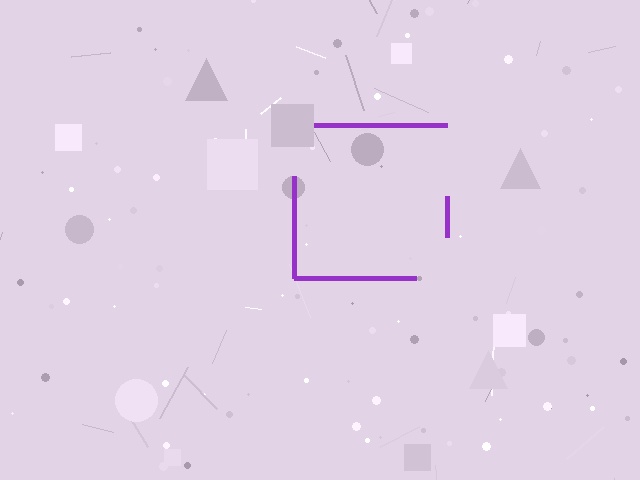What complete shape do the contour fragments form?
The contour fragments form a square.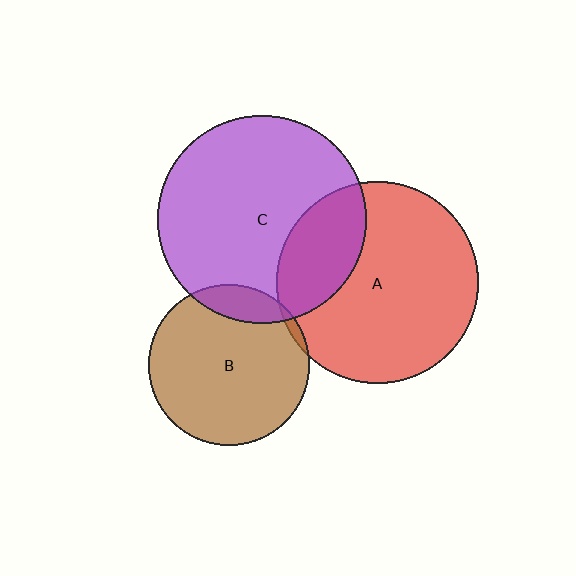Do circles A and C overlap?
Yes.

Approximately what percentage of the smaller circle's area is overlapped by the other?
Approximately 25%.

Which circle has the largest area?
Circle C (purple).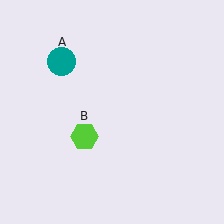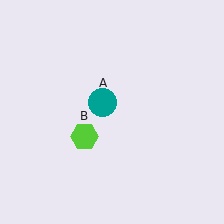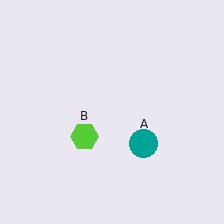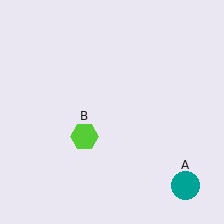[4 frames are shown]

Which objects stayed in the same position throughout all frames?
Lime hexagon (object B) remained stationary.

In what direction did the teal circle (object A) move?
The teal circle (object A) moved down and to the right.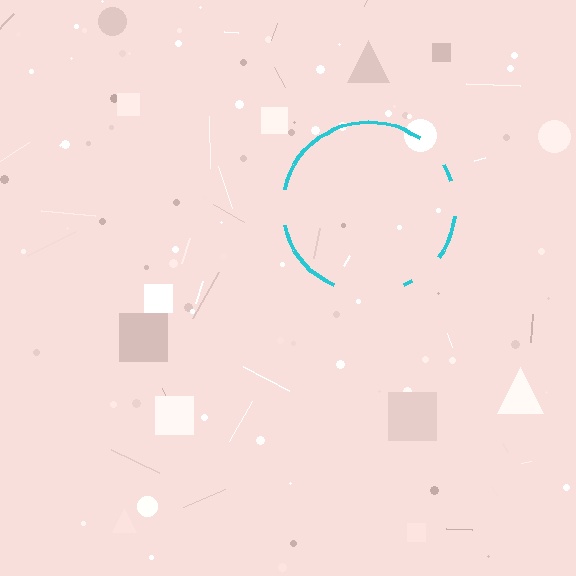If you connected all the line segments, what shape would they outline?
They would outline a circle.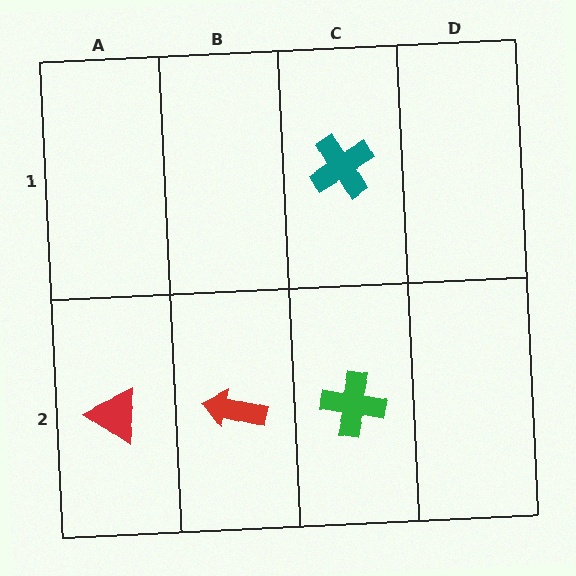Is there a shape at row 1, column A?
No, that cell is empty.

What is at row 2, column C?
A green cross.